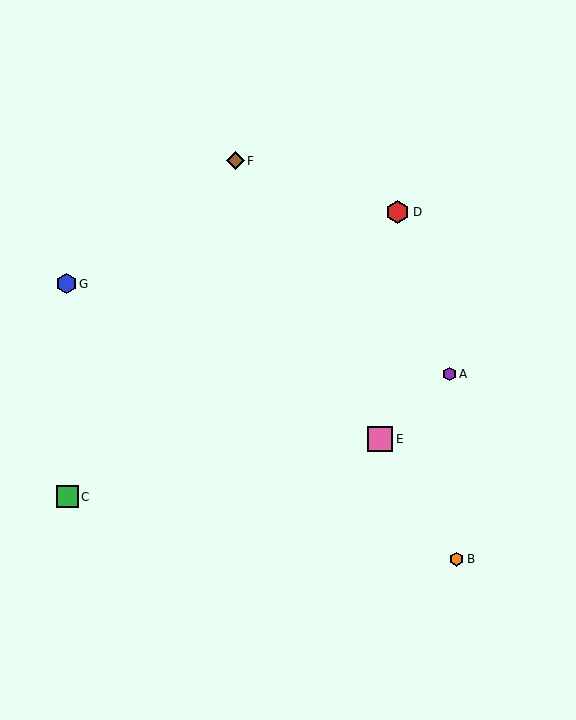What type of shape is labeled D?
Shape D is a red hexagon.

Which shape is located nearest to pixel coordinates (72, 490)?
The green square (labeled C) at (67, 497) is nearest to that location.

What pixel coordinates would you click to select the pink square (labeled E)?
Click at (380, 439) to select the pink square E.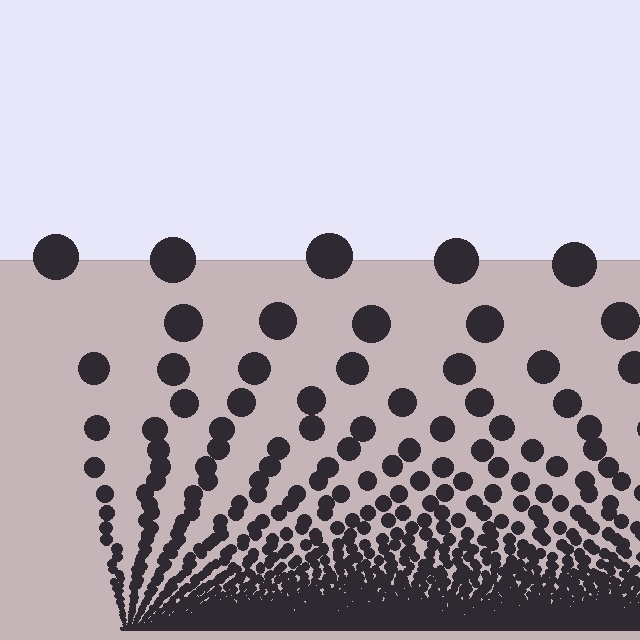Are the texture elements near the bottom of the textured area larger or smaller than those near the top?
Smaller. The gradient is inverted — elements near the bottom are smaller and denser.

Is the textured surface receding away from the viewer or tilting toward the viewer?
The surface appears to tilt toward the viewer. Texture elements get larger and sparser toward the top.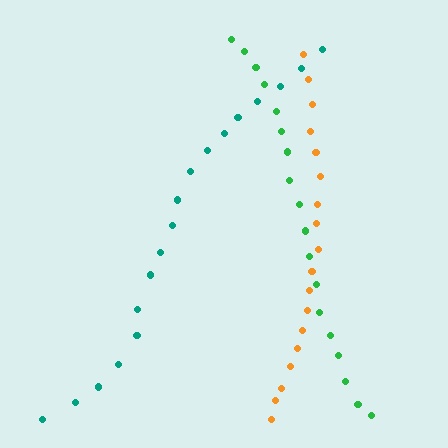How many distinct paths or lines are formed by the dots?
There are 3 distinct paths.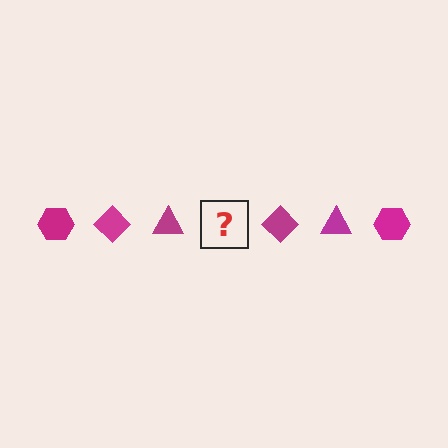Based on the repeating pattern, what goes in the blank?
The blank should be a magenta hexagon.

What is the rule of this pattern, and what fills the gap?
The rule is that the pattern cycles through hexagon, diamond, triangle shapes in magenta. The gap should be filled with a magenta hexagon.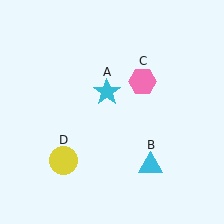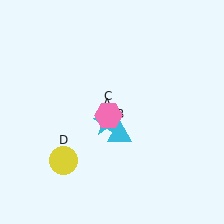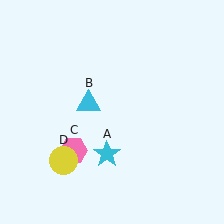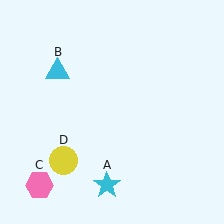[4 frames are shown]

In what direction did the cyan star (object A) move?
The cyan star (object A) moved down.